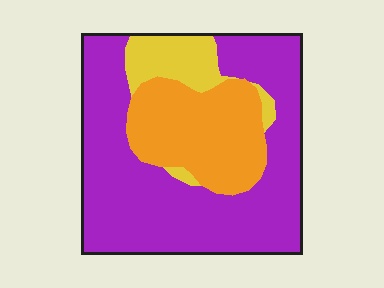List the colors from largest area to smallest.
From largest to smallest: purple, orange, yellow.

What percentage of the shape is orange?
Orange takes up between a quarter and a half of the shape.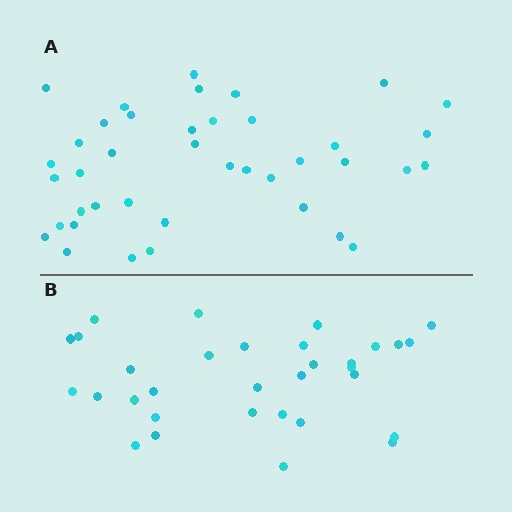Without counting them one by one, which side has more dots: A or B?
Region A (the top region) has more dots.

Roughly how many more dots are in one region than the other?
Region A has roughly 8 or so more dots than region B.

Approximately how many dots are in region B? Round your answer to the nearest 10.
About 30 dots. (The exact count is 32, which rounds to 30.)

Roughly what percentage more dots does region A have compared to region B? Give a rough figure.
About 25% more.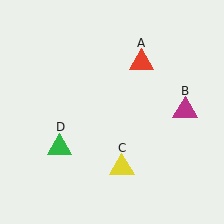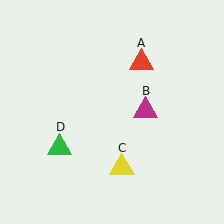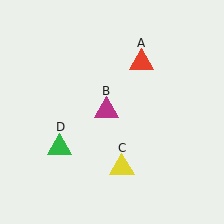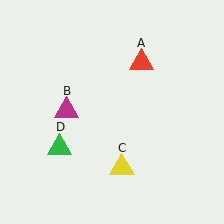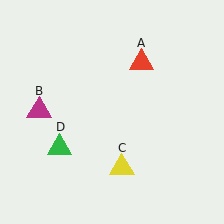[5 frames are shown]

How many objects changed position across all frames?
1 object changed position: magenta triangle (object B).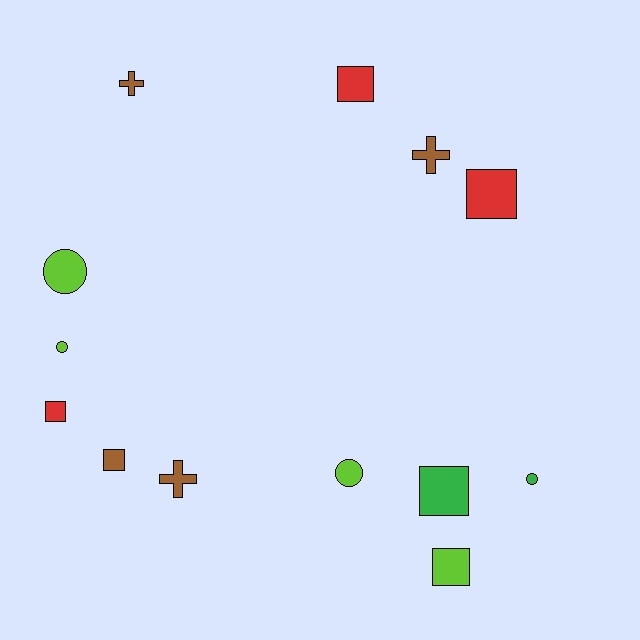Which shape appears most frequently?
Square, with 6 objects.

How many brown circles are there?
There are no brown circles.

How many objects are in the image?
There are 13 objects.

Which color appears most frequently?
Lime, with 4 objects.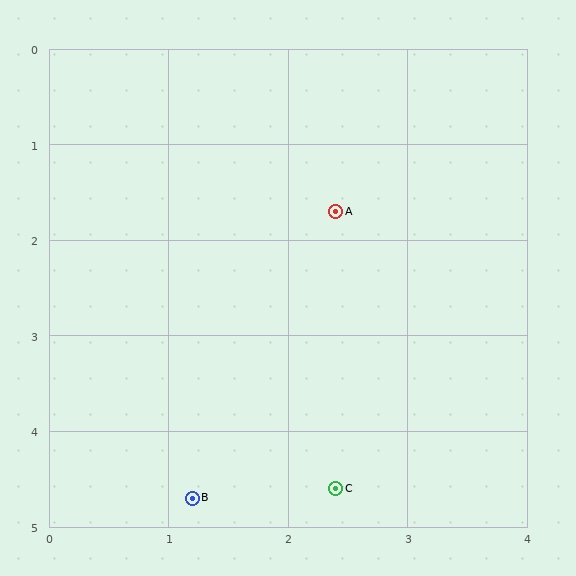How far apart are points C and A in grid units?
Points C and A are about 2.9 grid units apart.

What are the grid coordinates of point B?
Point B is at approximately (1.2, 4.7).